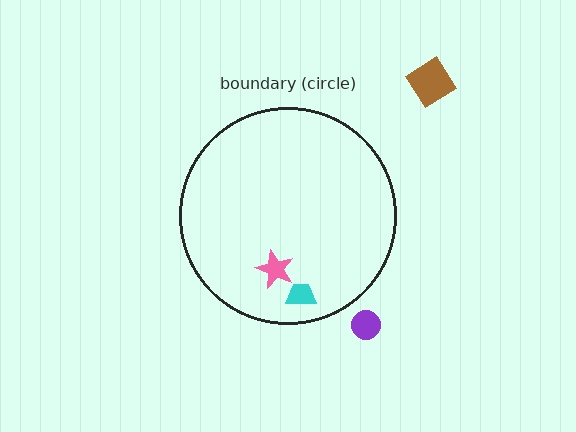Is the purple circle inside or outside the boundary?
Outside.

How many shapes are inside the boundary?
2 inside, 2 outside.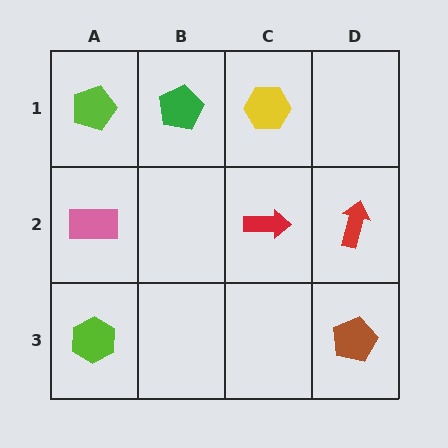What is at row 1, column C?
A yellow hexagon.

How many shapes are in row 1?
3 shapes.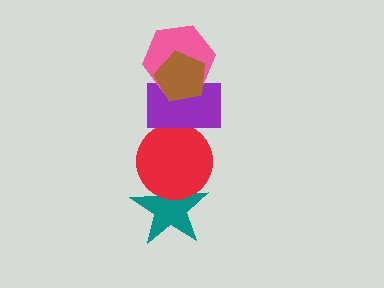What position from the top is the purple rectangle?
The purple rectangle is 3rd from the top.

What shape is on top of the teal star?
The red circle is on top of the teal star.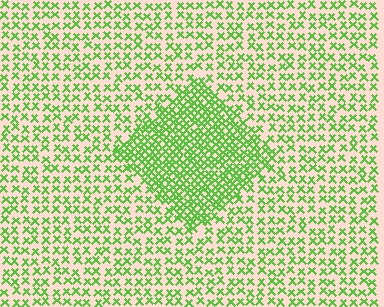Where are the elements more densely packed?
The elements are more densely packed inside the diamond boundary.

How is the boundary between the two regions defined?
The boundary is defined by a change in element density (approximately 2.1x ratio). All elements are the same color, size, and shape.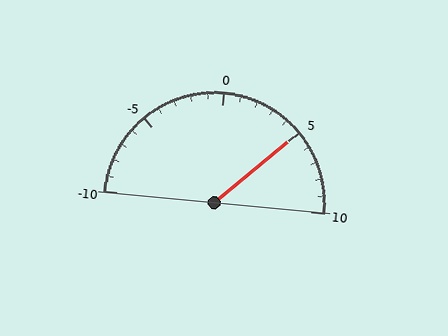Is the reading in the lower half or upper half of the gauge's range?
The reading is in the upper half of the range (-10 to 10).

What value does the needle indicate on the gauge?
The needle indicates approximately 5.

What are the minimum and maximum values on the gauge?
The gauge ranges from -10 to 10.